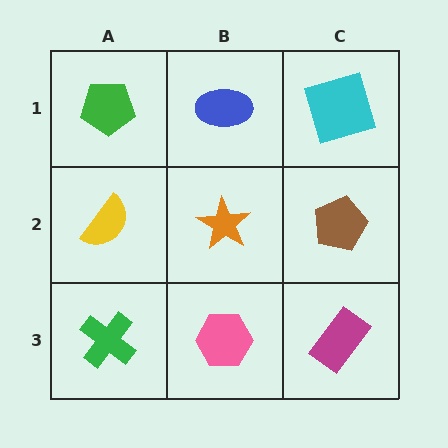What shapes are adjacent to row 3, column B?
An orange star (row 2, column B), a green cross (row 3, column A), a magenta rectangle (row 3, column C).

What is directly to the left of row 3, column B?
A green cross.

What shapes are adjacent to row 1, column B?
An orange star (row 2, column B), a green pentagon (row 1, column A), a cyan square (row 1, column C).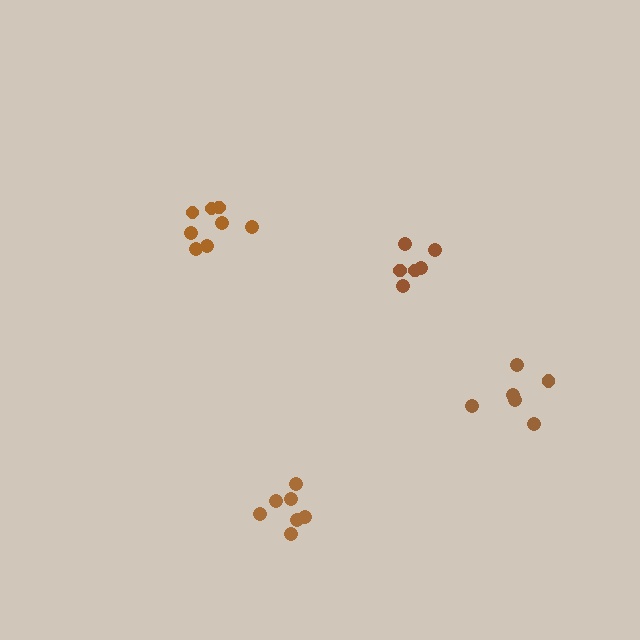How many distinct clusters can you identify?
There are 4 distinct clusters.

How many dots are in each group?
Group 1: 6 dots, Group 2: 7 dots, Group 3: 8 dots, Group 4: 6 dots (27 total).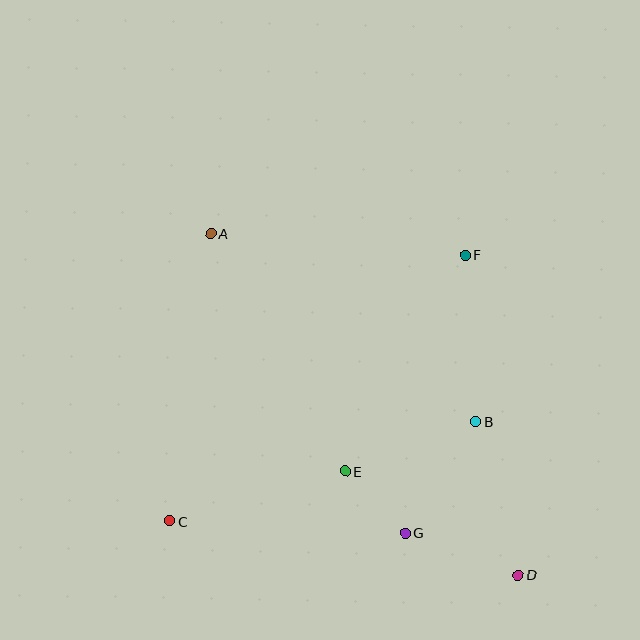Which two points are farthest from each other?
Points A and D are farthest from each other.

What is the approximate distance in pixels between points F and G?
The distance between F and G is approximately 284 pixels.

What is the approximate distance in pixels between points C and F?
The distance between C and F is approximately 398 pixels.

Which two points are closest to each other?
Points E and G are closest to each other.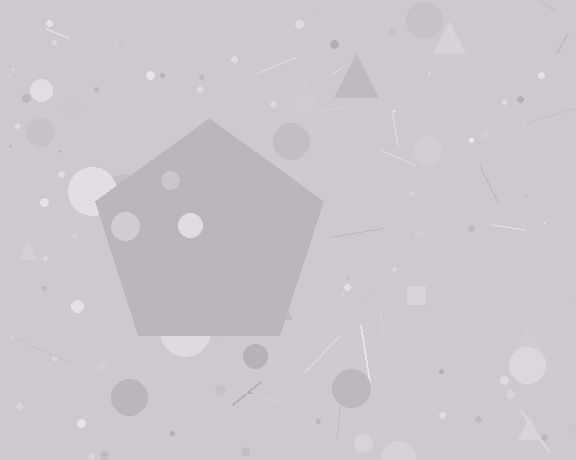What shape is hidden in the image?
A pentagon is hidden in the image.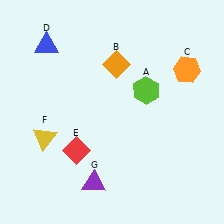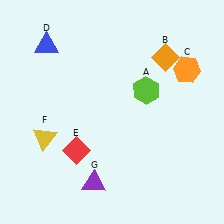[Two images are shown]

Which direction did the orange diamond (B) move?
The orange diamond (B) moved right.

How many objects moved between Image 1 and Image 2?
1 object moved between the two images.